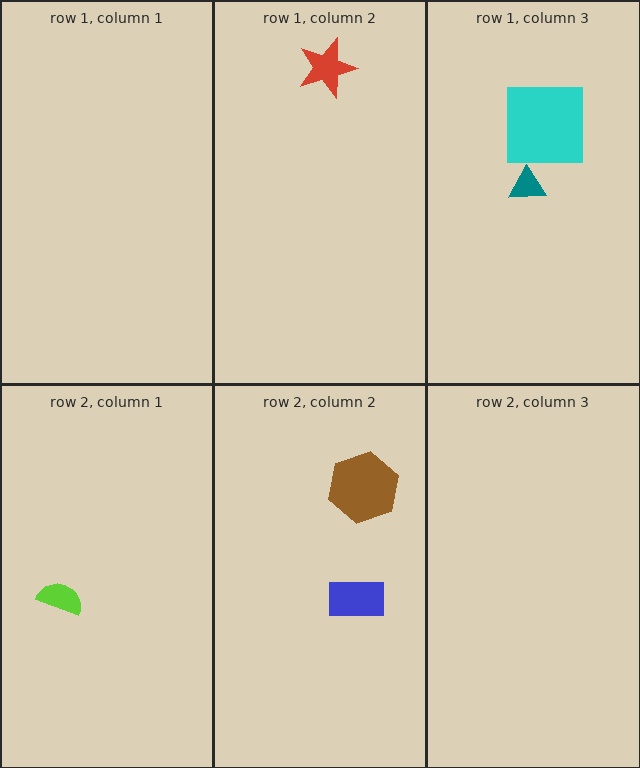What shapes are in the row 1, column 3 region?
The teal triangle, the cyan square.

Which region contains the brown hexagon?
The row 2, column 2 region.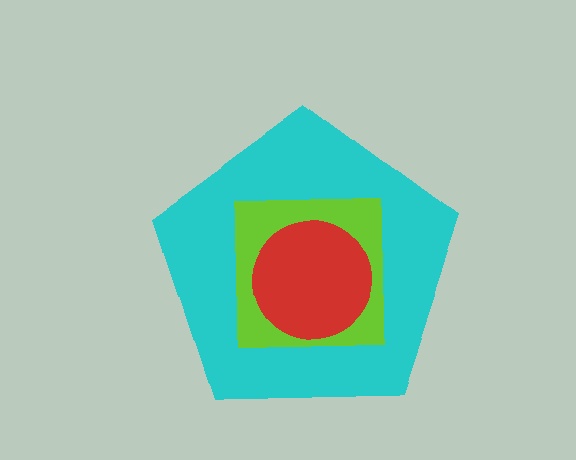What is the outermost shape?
The cyan pentagon.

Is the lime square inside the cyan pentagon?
Yes.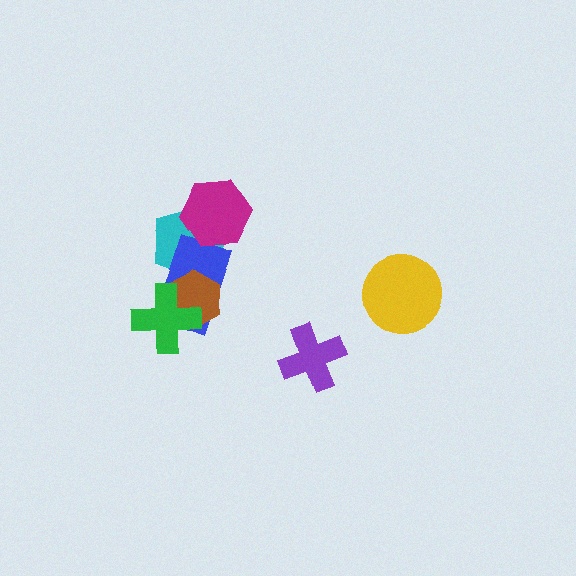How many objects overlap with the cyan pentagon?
3 objects overlap with the cyan pentagon.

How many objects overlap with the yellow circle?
0 objects overlap with the yellow circle.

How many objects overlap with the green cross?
2 objects overlap with the green cross.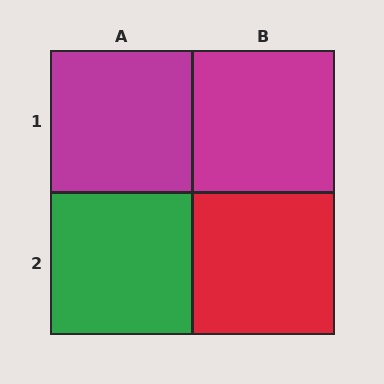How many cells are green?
1 cell is green.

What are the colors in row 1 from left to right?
Magenta, magenta.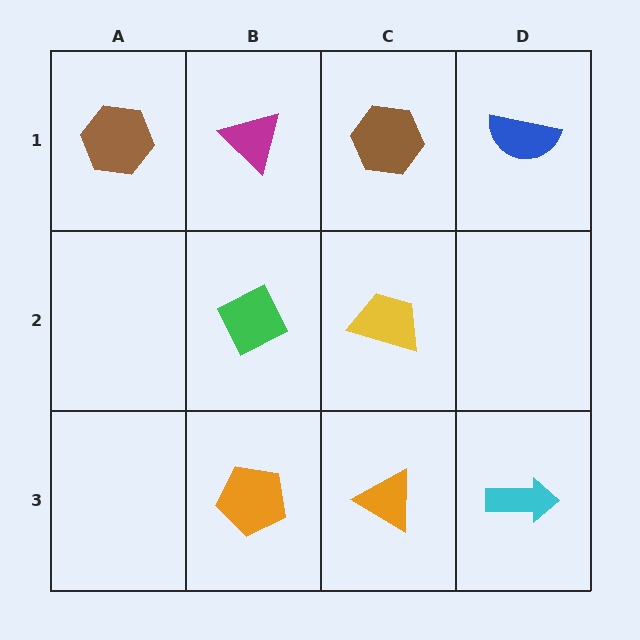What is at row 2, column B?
A green diamond.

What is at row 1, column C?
A brown hexagon.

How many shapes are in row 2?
2 shapes.